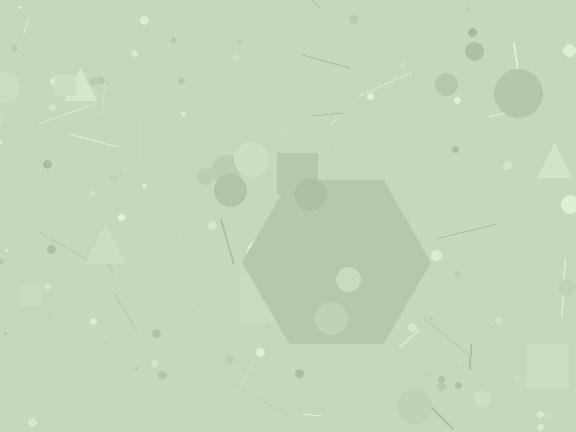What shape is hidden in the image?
A hexagon is hidden in the image.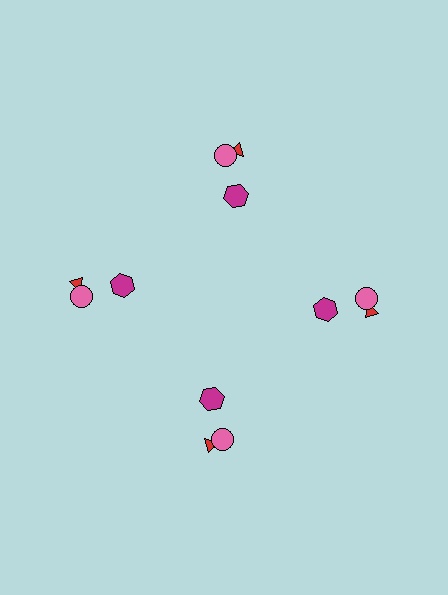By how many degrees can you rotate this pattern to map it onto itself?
The pattern maps onto itself every 90 degrees of rotation.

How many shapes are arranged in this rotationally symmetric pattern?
There are 12 shapes, arranged in 4 groups of 3.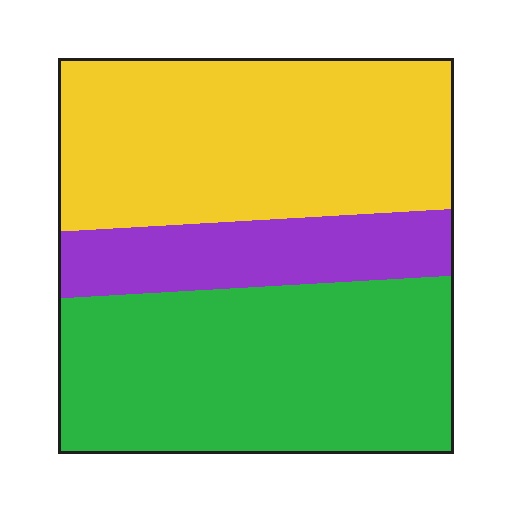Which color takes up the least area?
Purple, at roughly 15%.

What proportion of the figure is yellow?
Yellow covers roughly 40% of the figure.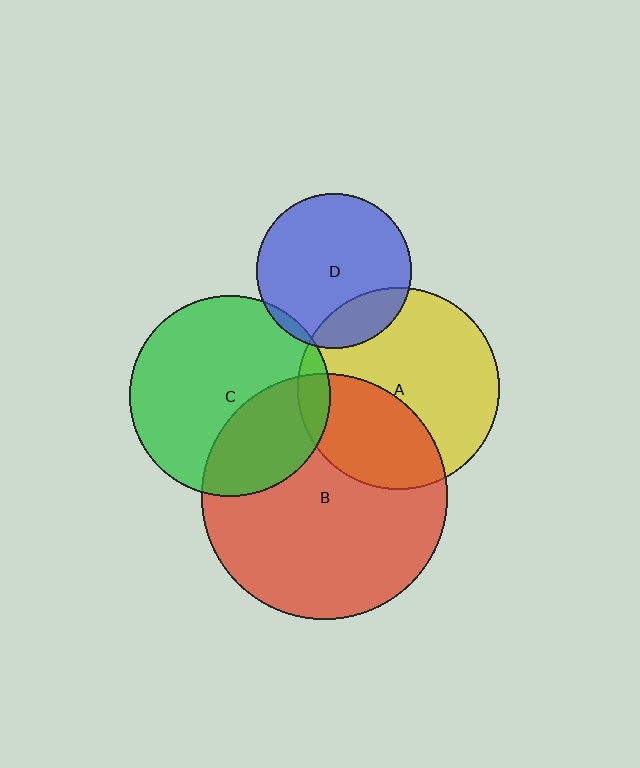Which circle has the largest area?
Circle B (red).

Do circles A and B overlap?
Yes.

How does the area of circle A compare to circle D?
Approximately 1.7 times.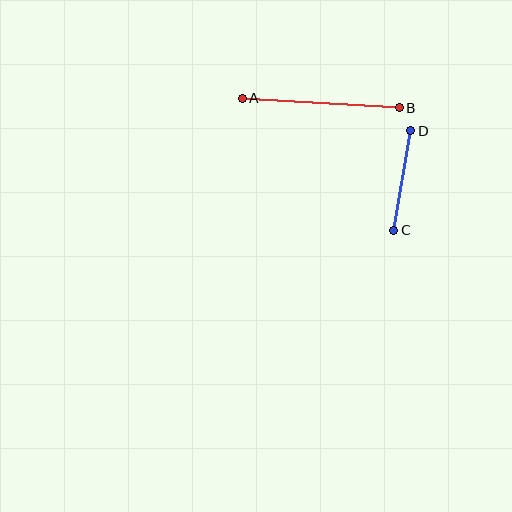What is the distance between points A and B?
The distance is approximately 157 pixels.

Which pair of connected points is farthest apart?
Points A and B are farthest apart.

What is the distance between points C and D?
The distance is approximately 101 pixels.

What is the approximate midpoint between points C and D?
The midpoint is at approximately (402, 181) pixels.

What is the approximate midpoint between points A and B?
The midpoint is at approximately (321, 103) pixels.